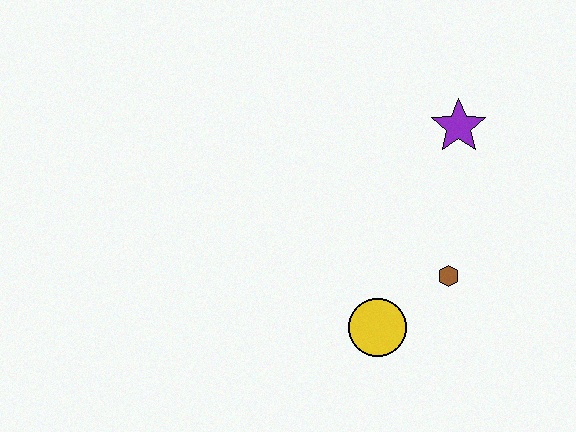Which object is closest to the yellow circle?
The brown hexagon is closest to the yellow circle.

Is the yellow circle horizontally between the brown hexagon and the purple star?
No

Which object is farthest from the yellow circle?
The purple star is farthest from the yellow circle.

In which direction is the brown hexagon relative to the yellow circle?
The brown hexagon is to the right of the yellow circle.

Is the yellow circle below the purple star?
Yes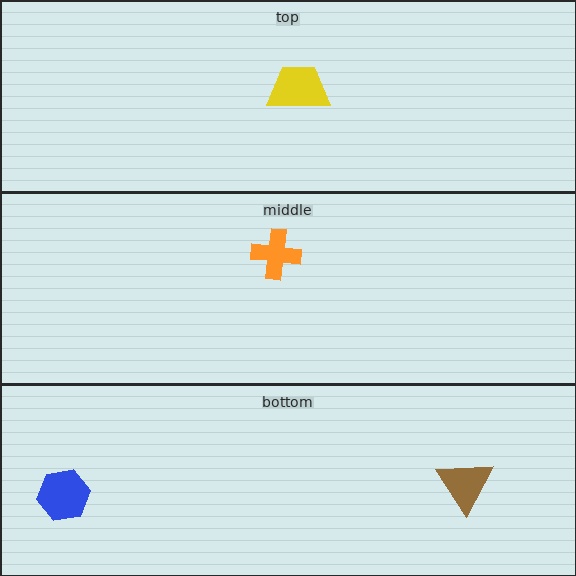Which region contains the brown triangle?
The bottom region.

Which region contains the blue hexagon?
The bottom region.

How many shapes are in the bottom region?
2.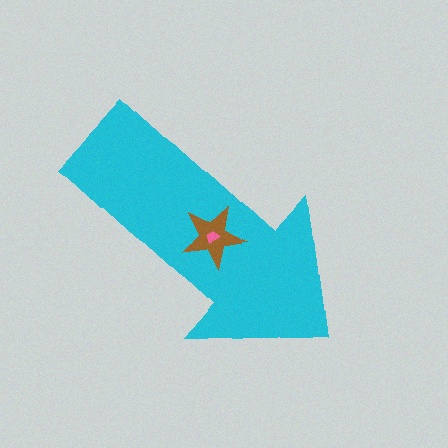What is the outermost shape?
The cyan arrow.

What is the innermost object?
The pink trapezoid.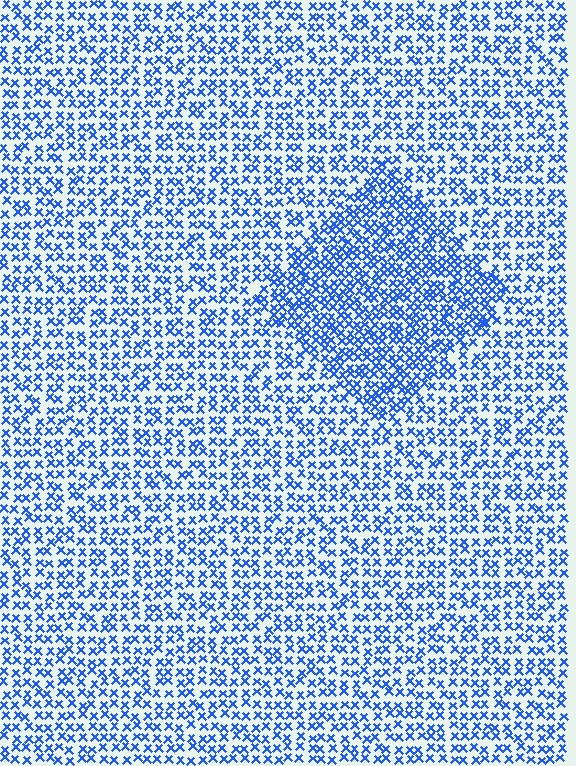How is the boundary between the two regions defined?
The boundary is defined by a change in element density (approximately 1.7x ratio). All elements are the same color, size, and shape.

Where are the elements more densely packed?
The elements are more densely packed inside the diamond boundary.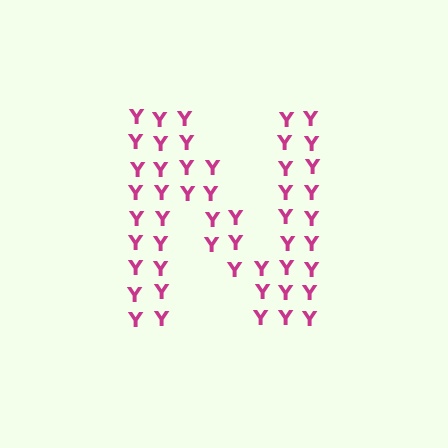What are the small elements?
The small elements are letter Y's.